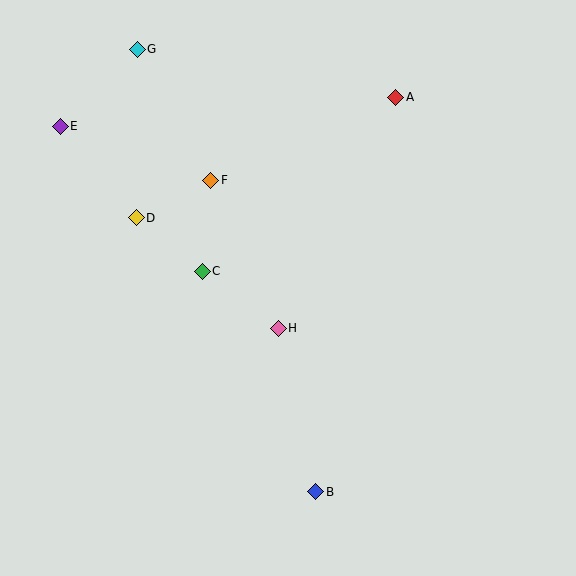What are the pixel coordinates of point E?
Point E is at (60, 126).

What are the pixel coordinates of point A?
Point A is at (396, 97).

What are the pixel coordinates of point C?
Point C is at (202, 271).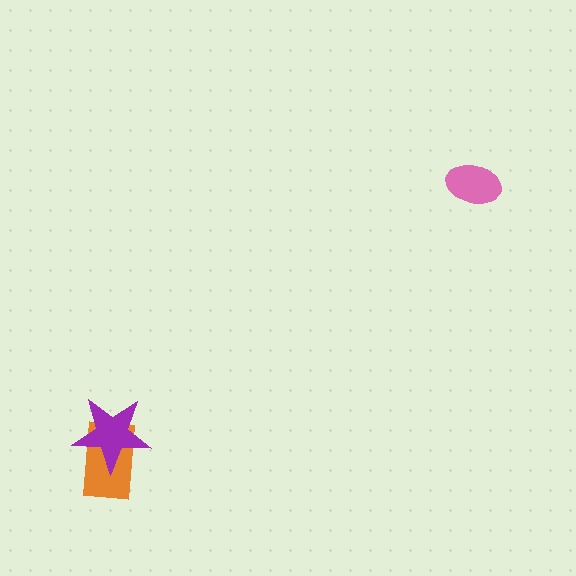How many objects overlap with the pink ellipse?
0 objects overlap with the pink ellipse.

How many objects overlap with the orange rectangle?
1 object overlaps with the orange rectangle.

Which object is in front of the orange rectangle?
The purple star is in front of the orange rectangle.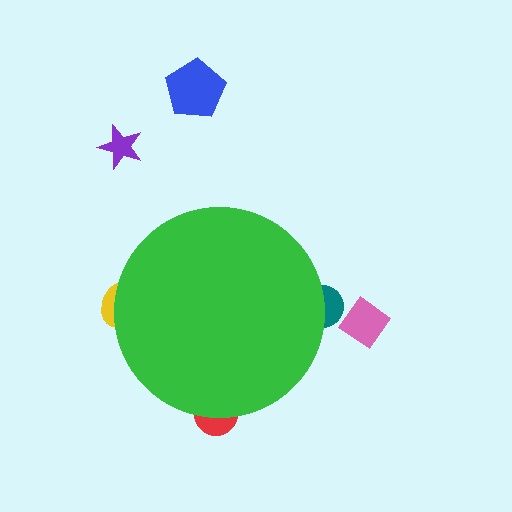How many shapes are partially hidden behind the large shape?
3 shapes are partially hidden.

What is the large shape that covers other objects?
A green circle.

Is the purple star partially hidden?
No, the purple star is fully visible.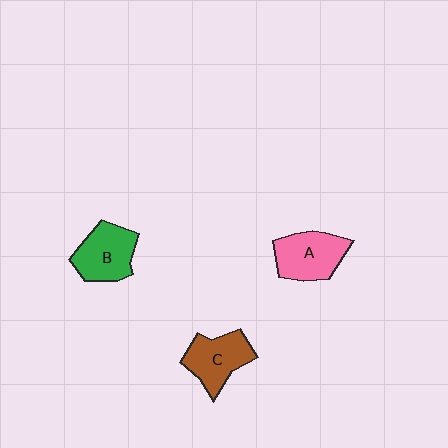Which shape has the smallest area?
Shape C (brown).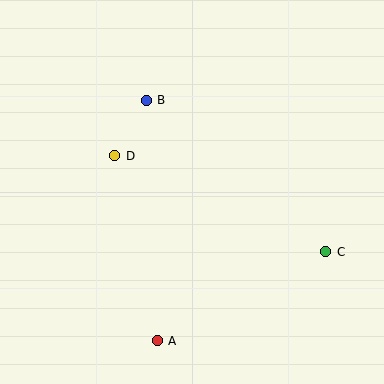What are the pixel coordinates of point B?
Point B is at (146, 100).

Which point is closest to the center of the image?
Point D at (115, 156) is closest to the center.